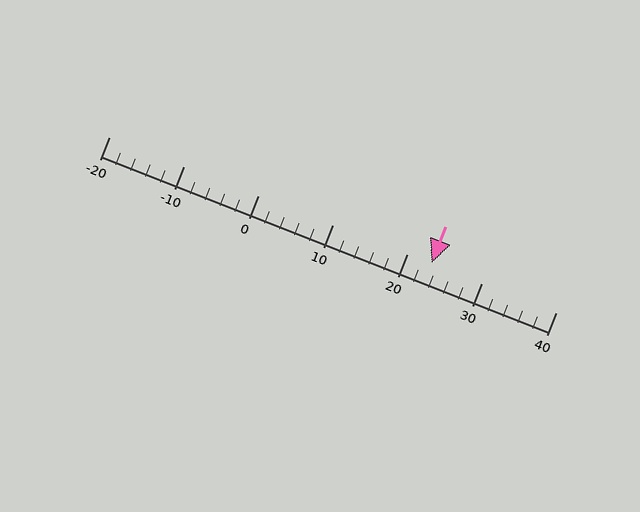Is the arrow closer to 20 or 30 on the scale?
The arrow is closer to 20.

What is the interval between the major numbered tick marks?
The major tick marks are spaced 10 units apart.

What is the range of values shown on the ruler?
The ruler shows values from -20 to 40.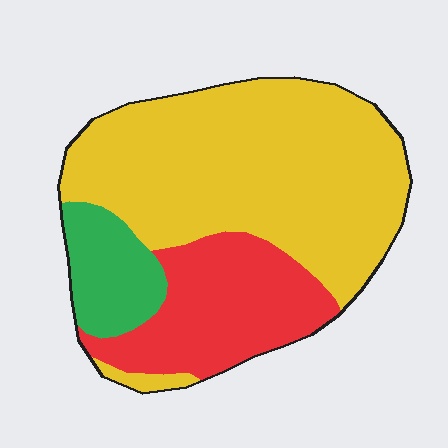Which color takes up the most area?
Yellow, at roughly 60%.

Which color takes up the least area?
Green, at roughly 10%.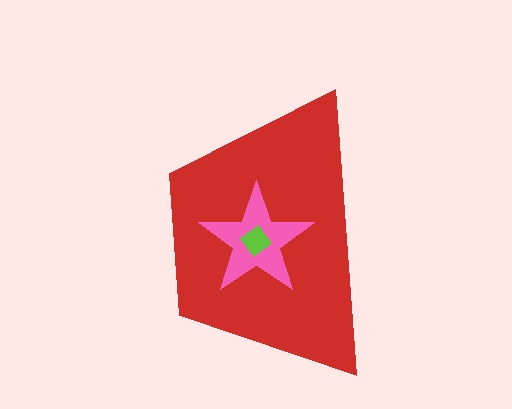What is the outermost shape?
The red trapezoid.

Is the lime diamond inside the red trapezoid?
Yes.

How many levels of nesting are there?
3.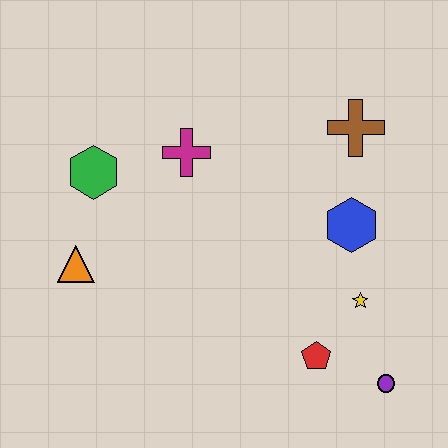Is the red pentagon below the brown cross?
Yes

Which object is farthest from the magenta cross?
The purple circle is farthest from the magenta cross.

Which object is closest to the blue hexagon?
The yellow star is closest to the blue hexagon.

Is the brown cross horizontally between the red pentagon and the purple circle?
Yes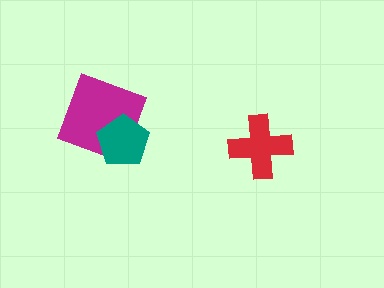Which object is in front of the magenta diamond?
The teal pentagon is in front of the magenta diamond.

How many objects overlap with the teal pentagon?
1 object overlaps with the teal pentagon.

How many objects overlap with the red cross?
0 objects overlap with the red cross.